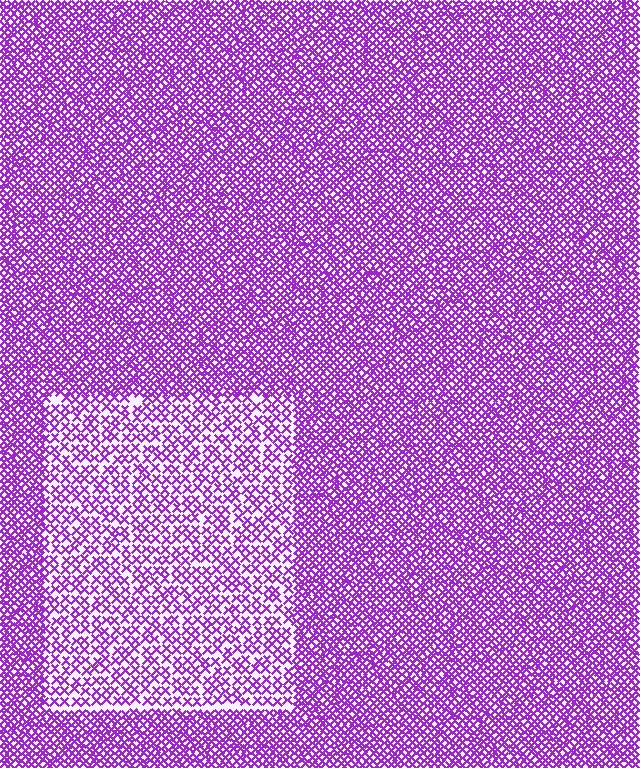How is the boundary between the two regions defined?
The boundary is defined by a change in element density (approximately 2.0x ratio). All elements are the same color, size, and shape.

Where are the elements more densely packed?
The elements are more densely packed outside the rectangle boundary.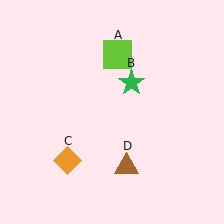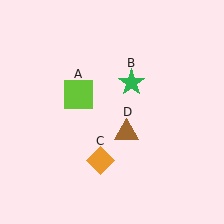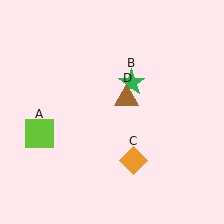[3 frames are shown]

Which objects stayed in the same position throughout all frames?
Green star (object B) remained stationary.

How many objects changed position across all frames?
3 objects changed position: lime square (object A), orange diamond (object C), brown triangle (object D).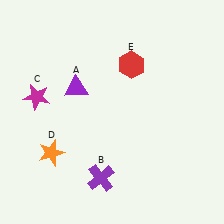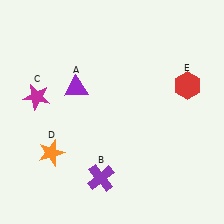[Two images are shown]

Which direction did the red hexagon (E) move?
The red hexagon (E) moved right.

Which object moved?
The red hexagon (E) moved right.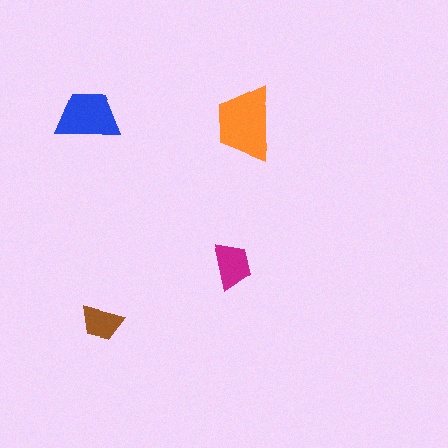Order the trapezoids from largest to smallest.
the orange one, the blue one, the magenta one, the brown one.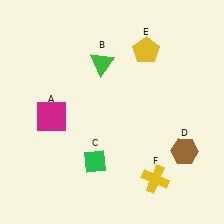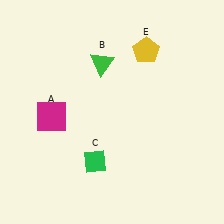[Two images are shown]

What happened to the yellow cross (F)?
The yellow cross (F) was removed in Image 2. It was in the bottom-right area of Image 1.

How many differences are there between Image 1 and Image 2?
There are 2 differences between the two images.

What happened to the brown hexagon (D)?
The brown hexagon (D) was removed in Image 2. It was in the bottom-right area of Image 1.